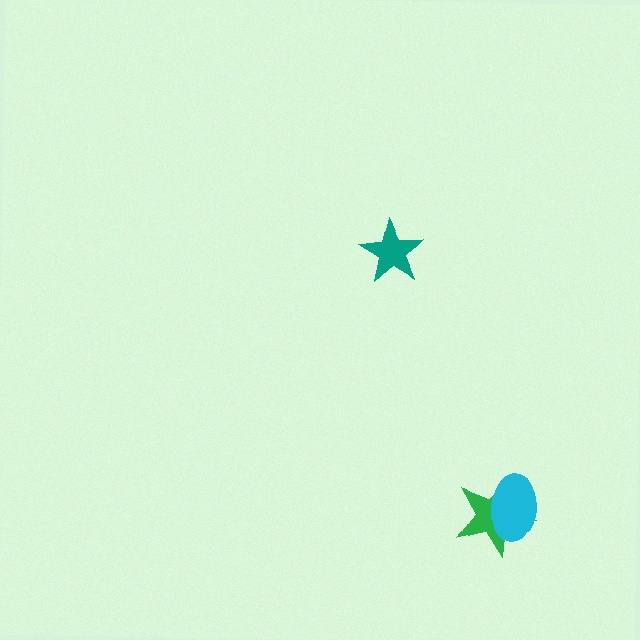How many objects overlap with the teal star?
0 objects overlap with the teal star.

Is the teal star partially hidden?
No, no other shape covers it.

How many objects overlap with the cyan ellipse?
1 object overlaps with the cyan ellipse.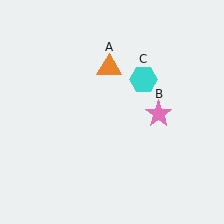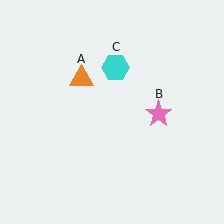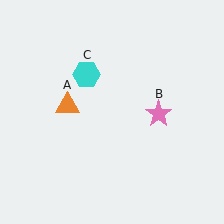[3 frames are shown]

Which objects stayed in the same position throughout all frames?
Pink star (object B) remained stationary.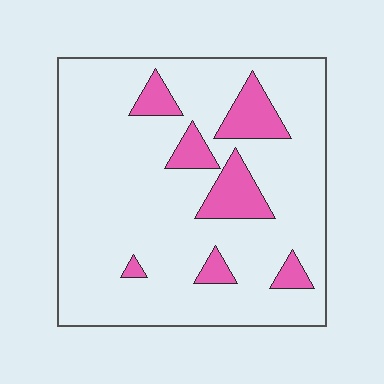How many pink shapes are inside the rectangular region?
7.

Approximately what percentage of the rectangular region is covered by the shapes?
Approximately 15%.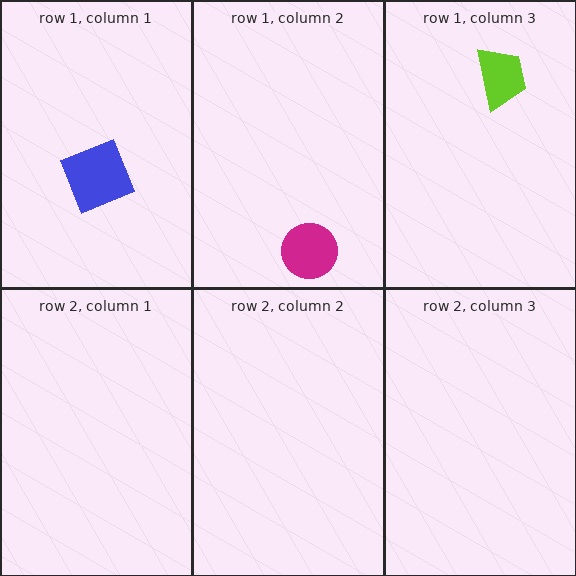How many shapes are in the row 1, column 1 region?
1.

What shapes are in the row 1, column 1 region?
The blue square.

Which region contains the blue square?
The row 1, column 1 region.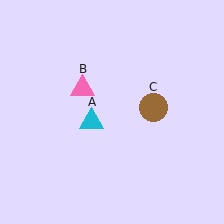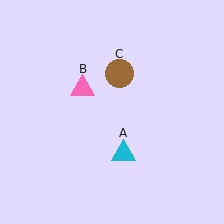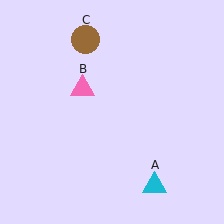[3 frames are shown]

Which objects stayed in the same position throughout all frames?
Pink triangle (object B) remained stationary.